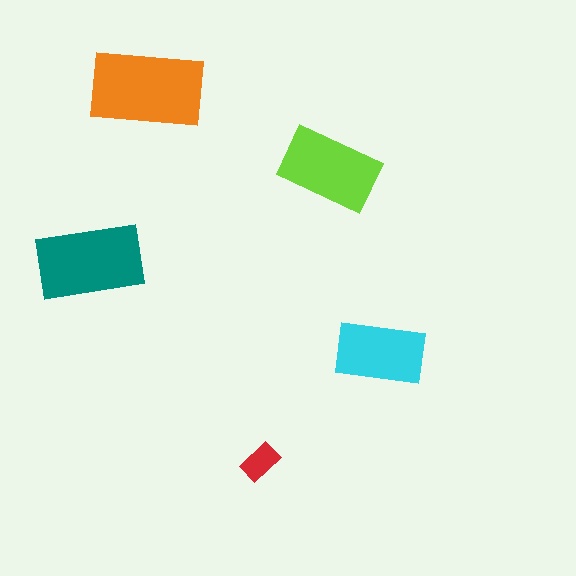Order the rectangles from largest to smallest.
the orange one, the teal one, the lime one, the cyan one, the red one.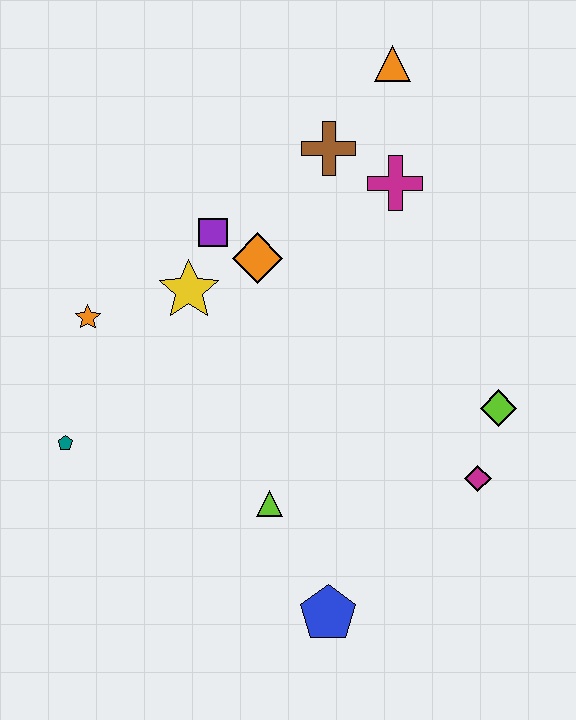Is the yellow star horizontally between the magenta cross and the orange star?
Yes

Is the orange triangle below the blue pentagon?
No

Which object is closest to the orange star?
The yellow star is closest to the orange star.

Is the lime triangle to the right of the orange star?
Yes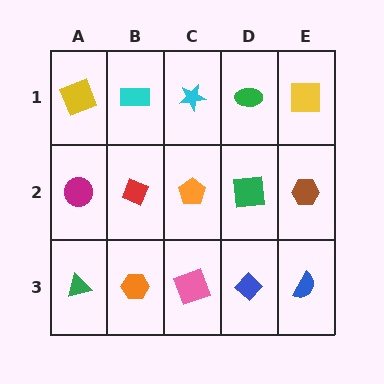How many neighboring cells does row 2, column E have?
3.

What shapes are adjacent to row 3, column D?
A green square (row 2, column D), a pink square (row 3, column C), a blue semicircle (row 3, column E).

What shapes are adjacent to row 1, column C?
An orange pentagon (row 2, column C), a cyan rectangle (row 1, column B), a green ellipse (row 1, column D).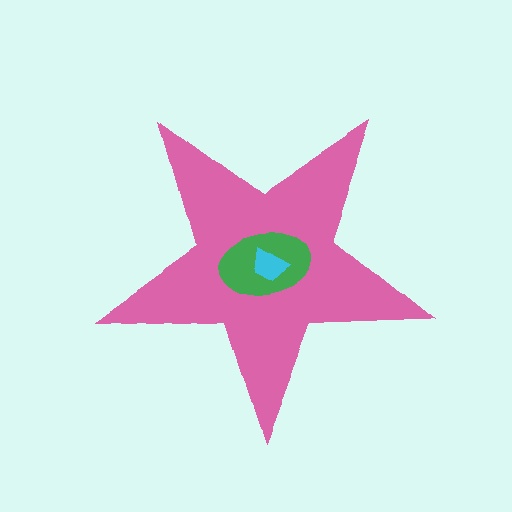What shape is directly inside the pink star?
The green ellipse.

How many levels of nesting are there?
3.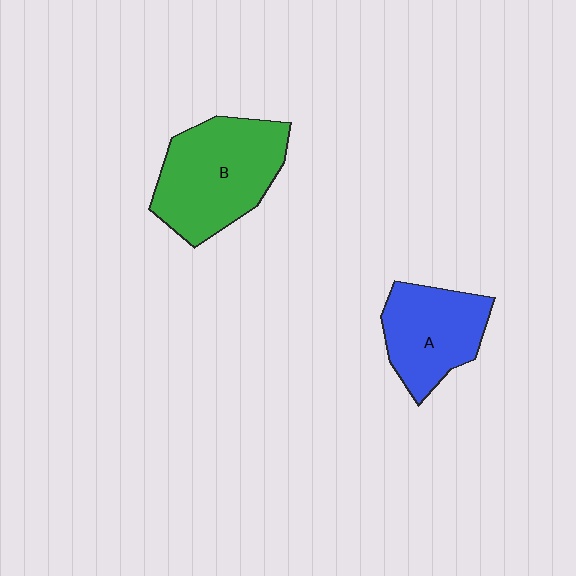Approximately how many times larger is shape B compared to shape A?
Approximately 1.4 times.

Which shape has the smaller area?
Shape A (blue).